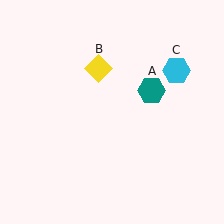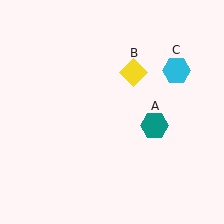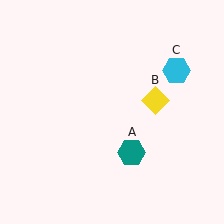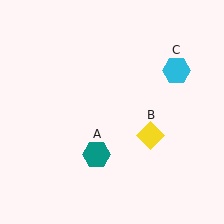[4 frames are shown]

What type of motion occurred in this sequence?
The teal hexagon (object A), yellow diamond (object B) rotated clockwise around the center of the scene.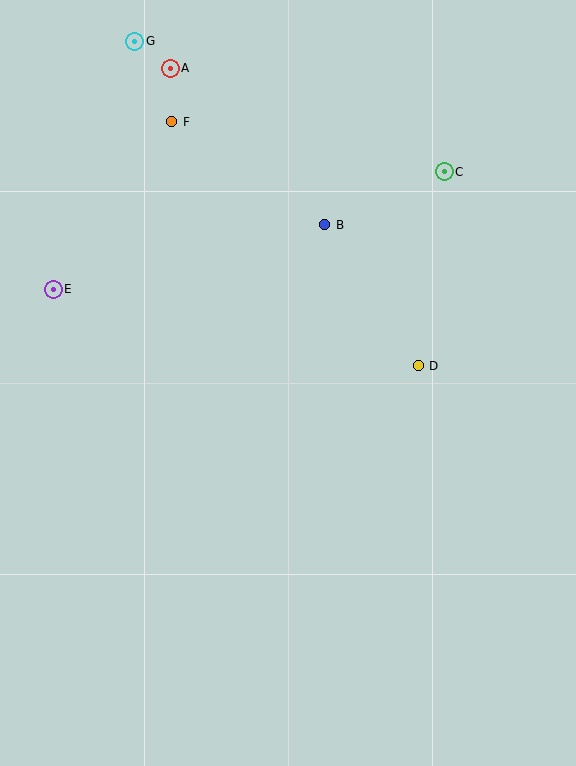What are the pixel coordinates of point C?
Point C is at (444, 172).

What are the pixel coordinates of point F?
Point F is at (172, 122).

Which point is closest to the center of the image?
Point D at (418, 366) is closest to the center.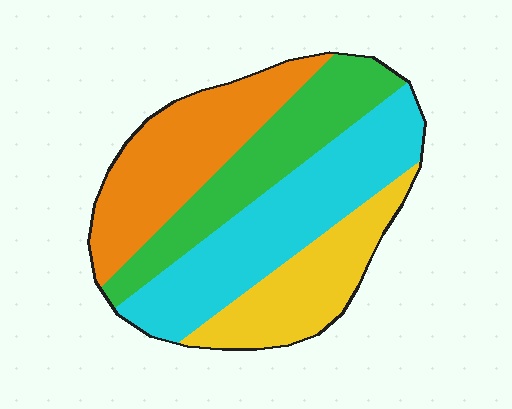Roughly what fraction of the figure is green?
Green takes up between a sixth and a third of the figure.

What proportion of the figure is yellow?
Yellow takes up about one fifth (1/5) of the figure.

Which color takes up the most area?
Cyan, at roughly 30%.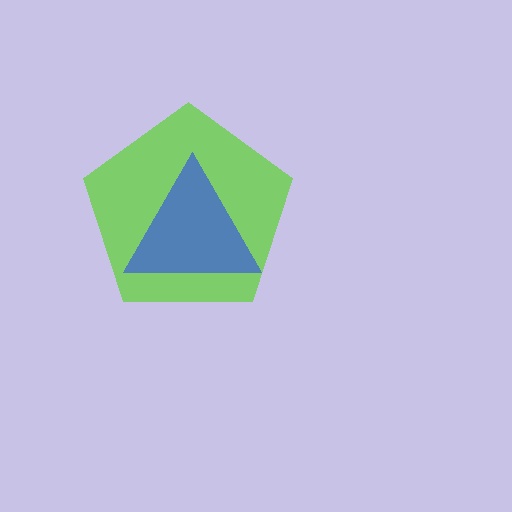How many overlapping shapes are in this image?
There are 2 overlapping shapes in the image.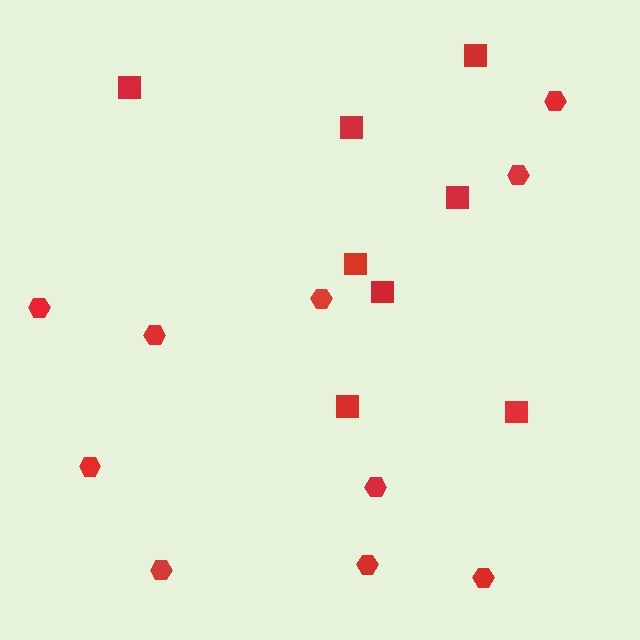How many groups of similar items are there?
There are 2 groups: one group of hexagons (10) and one group of squares (8).